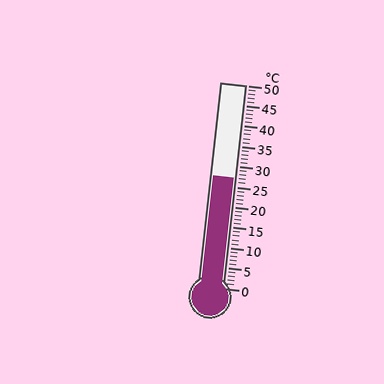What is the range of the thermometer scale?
The thermometer scale ranges from 0°C to 50°C.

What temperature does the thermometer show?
The thermometer shows approximately 27°C.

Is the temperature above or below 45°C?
The temperature is below 45°C.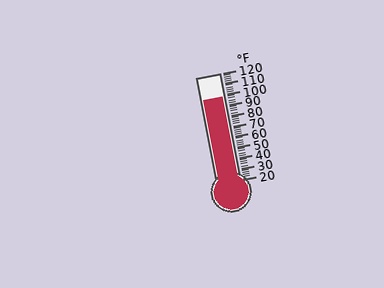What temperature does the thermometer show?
The thermometer shows approximately 98°F.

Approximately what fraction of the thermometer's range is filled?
The thermometer is filled to approximately 80% of its range.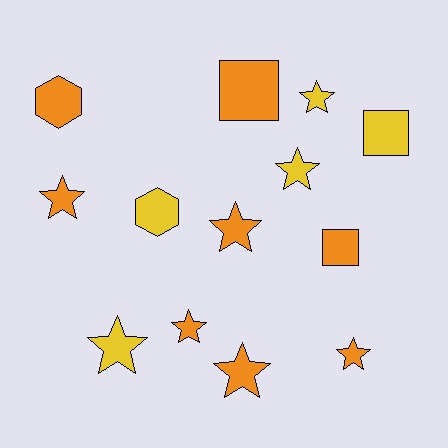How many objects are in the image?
There are 13 objects.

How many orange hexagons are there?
There is 1 orange hexagon.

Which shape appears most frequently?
Star, with 8 objects.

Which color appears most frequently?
Orange, with 8 objects.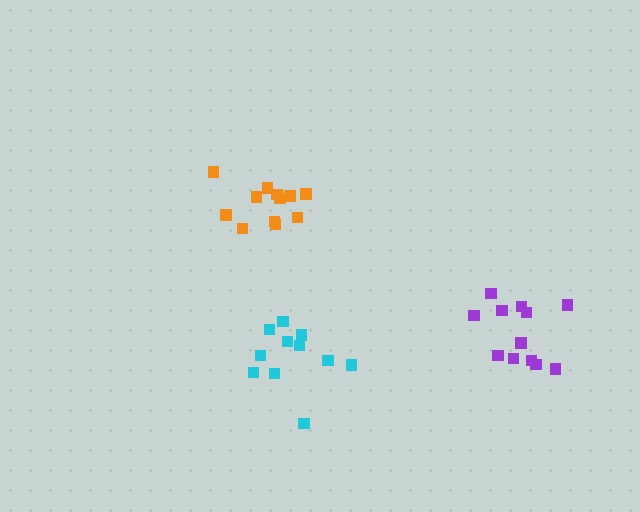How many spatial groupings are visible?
There are 3 spatial groupings.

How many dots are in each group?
Group 1: 11 dots, Group 2: 12 dots, Group 3: 12 dots (35 total).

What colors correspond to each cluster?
The clusters are colored: cyan, orange, purple.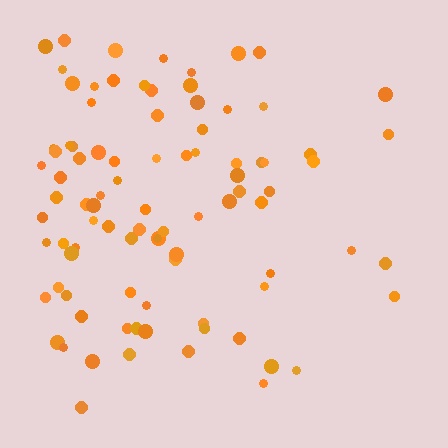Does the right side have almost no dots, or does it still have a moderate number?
Still a moderate number, just noticeably fewer than the left.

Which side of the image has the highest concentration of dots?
The left.